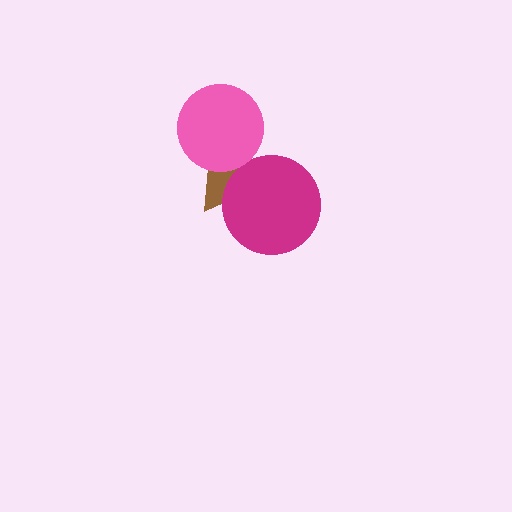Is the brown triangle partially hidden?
Yes, it is partially covered by another shape.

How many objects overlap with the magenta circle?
1 object overlaps with the magenta circle.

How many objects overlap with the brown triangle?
2 objects overlap with the brown triangle.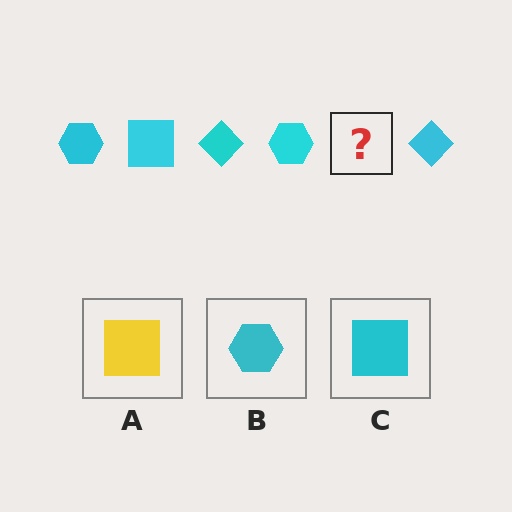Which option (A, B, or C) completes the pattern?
C.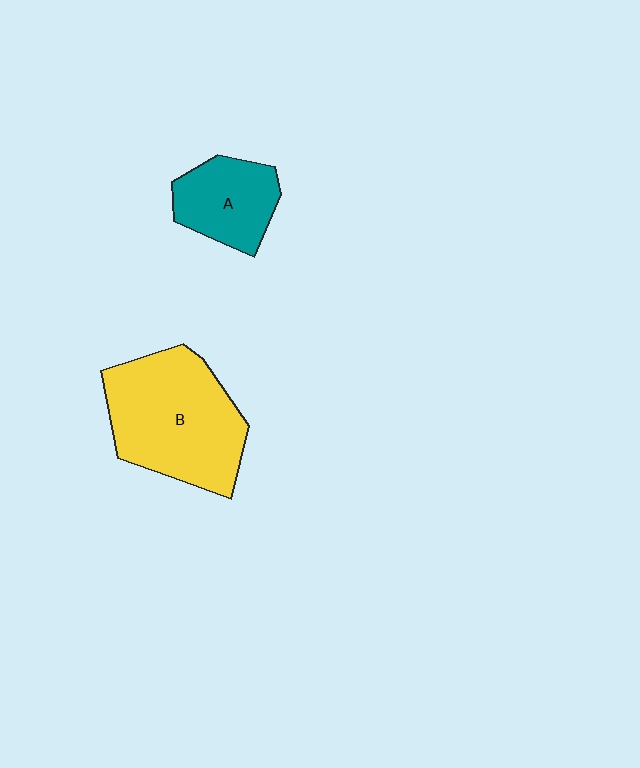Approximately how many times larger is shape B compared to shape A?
Approximately 2.0 times.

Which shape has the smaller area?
Shape A (teal).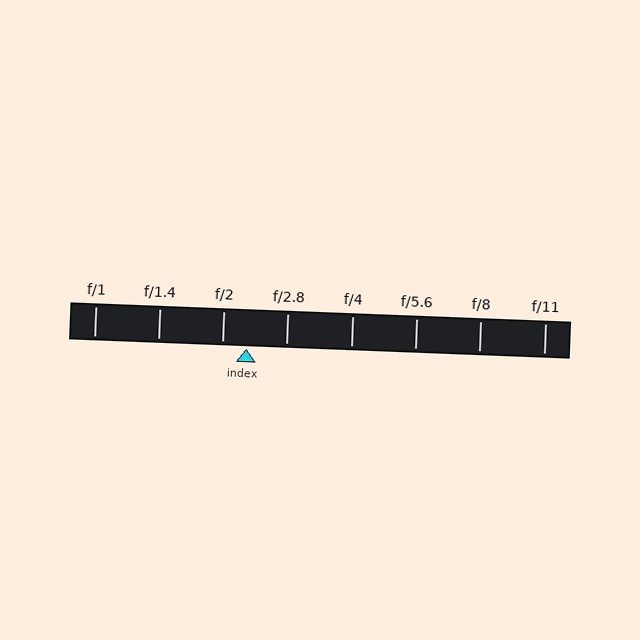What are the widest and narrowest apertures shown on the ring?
The widest aperture shown is f/1 and the narrowest is f/11.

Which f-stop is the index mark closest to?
The index mark is closest to f/2.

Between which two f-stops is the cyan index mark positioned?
The index mark is between f/2 and f/2.8.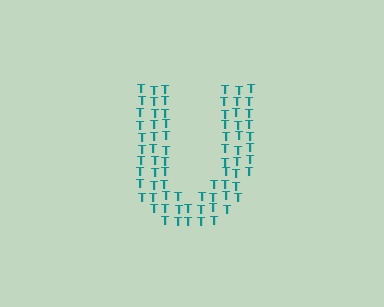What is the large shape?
The large shape is the letter U.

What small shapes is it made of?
It is made of small letter T's.